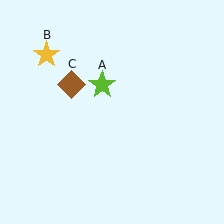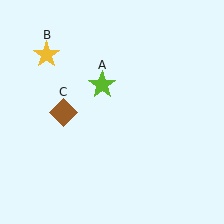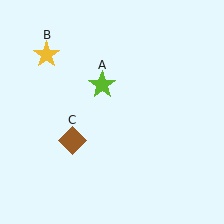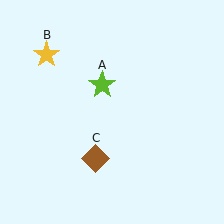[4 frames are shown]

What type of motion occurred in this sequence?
The brown diamond (object C) rotated counterclockwise around the center of the scene.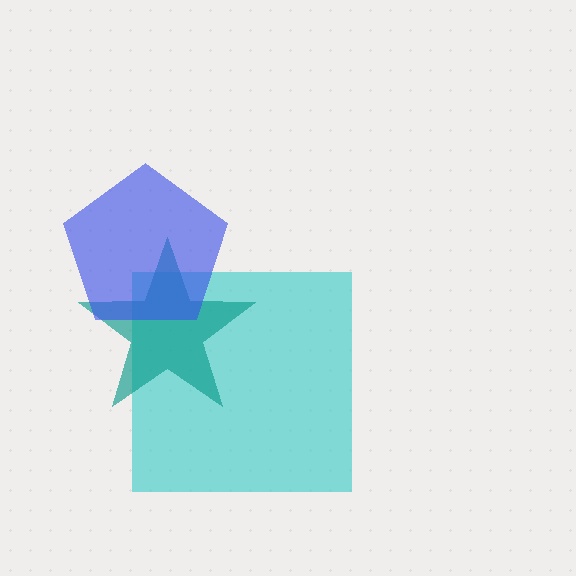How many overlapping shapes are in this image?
There are 3 overlapping shapes in the image.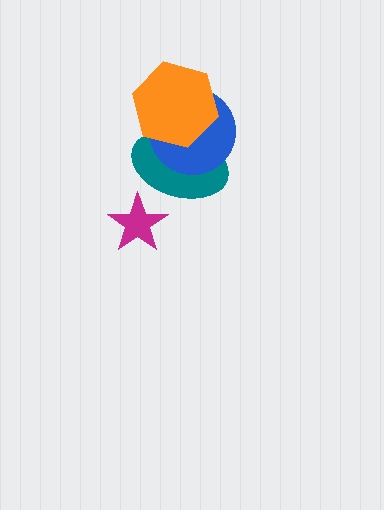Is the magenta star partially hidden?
Yes, it is partially covered by another shape.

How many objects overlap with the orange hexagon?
2 objects overlap with the orange hexagon.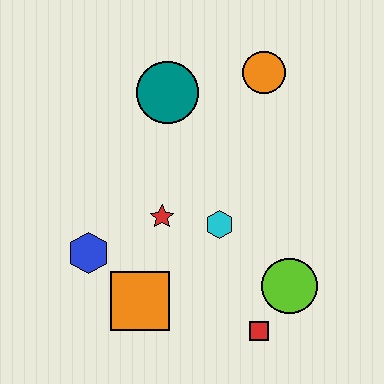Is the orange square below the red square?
No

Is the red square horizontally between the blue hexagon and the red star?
No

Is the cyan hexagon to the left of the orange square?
No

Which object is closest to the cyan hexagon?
The red star is closest to the cyan hexagon.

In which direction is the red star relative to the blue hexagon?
The red star is to the right of the blue hexagon.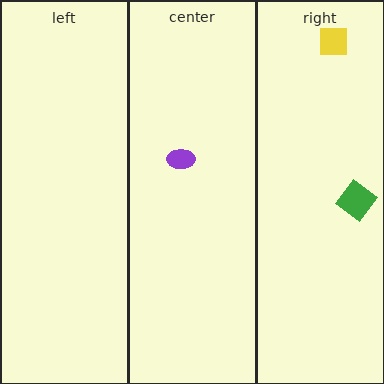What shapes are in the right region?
The green diamond, the yellow square.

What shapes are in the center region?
The purple ellipse.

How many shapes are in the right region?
2.